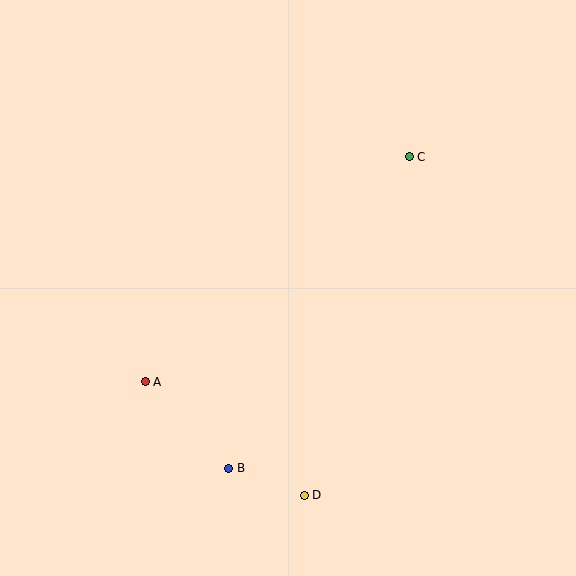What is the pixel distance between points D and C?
The distance between D and C is 354 pixels.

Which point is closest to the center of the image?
Point A at (145, 382) is closest to the center.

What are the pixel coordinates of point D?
Point D is at (304, 495).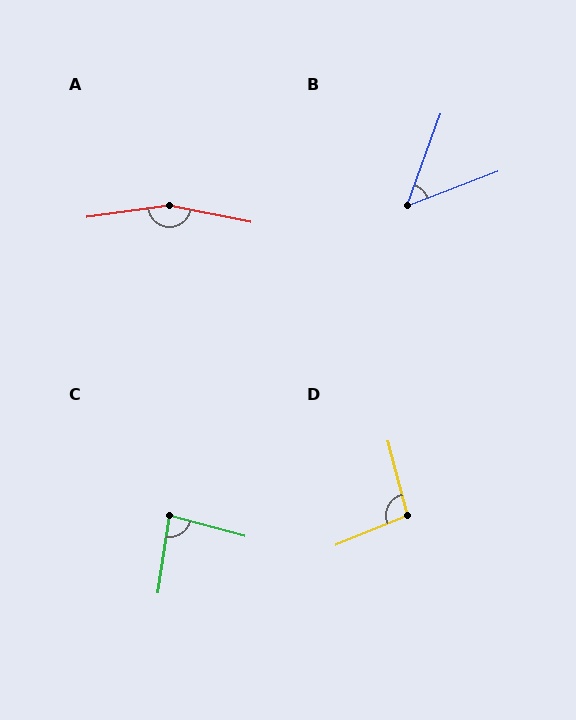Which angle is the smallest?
B, at approximately 49 degrees.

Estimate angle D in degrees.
Approximately 98 degrees.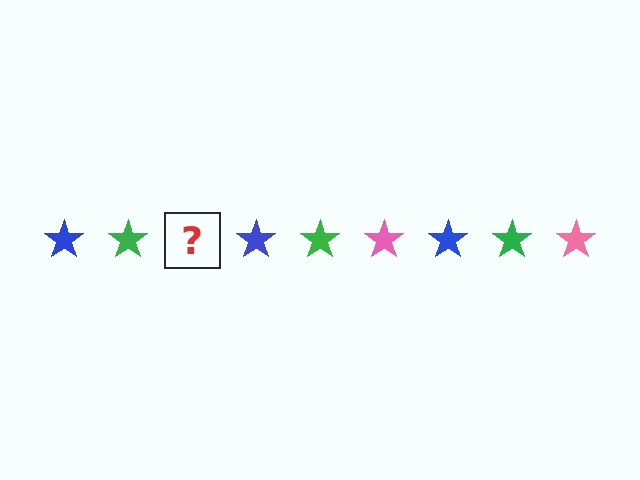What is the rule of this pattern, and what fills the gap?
The rule is that the pattern cycles through blue, green, pink stars. The gap should be filled with a pink star.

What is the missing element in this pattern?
The missing element is a pink star.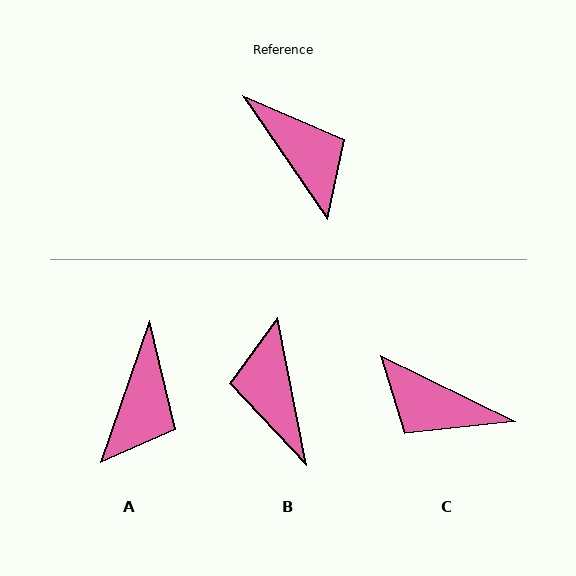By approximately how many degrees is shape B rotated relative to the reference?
Approximately 157 degrees counter-clockwise.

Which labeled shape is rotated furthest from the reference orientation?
B, about 157 degrees away.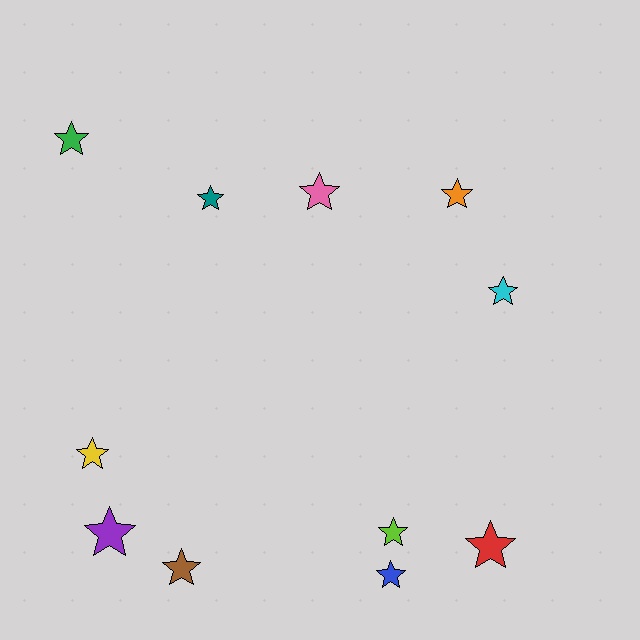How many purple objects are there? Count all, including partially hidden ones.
There is 1 purple object.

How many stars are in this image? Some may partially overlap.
There are 11 stars.